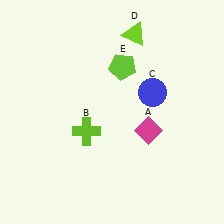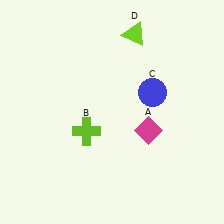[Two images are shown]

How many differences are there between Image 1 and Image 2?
There is 1 difference between the two images.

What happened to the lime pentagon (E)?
The lime pentagon (E) was removed in Image 2. It was in the top-right area of Image 1.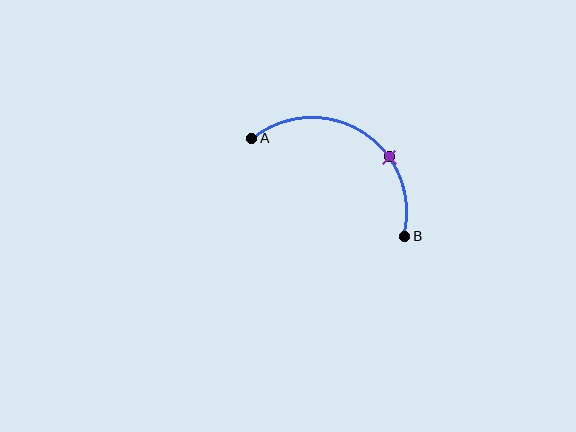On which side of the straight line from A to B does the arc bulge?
The arc bulges above the straight line connecting A and B.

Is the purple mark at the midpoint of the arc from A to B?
No. The purple mark lies on the arc but is closer to endpoint B. The arc midpoint would be at the point on the curve equidistant along the arc from both A and B.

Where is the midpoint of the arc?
The arc midpoint is the point on the curve farthest from the straight line joining A and B. It sits above that line.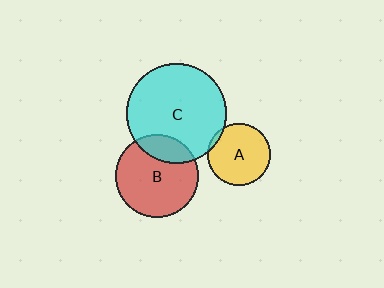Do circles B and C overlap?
Yes.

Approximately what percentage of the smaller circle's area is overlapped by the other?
Approximately 20%.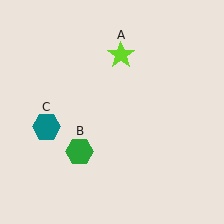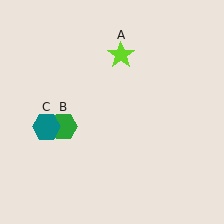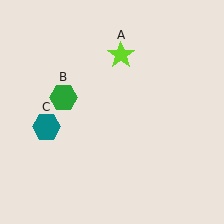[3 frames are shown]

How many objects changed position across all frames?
1 object changed position: green hexagon (object B).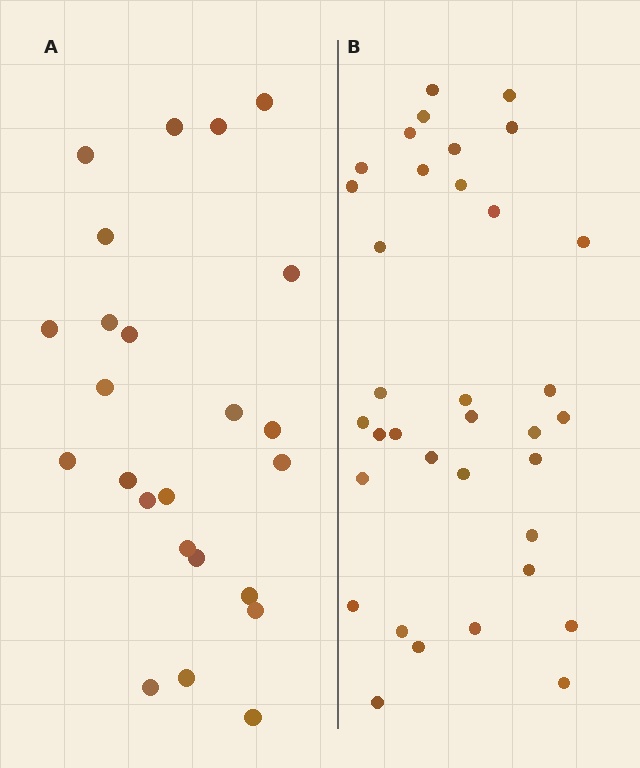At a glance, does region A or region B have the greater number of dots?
Region B (the right region) has more dots.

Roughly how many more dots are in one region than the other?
Region B has roughly 12 or so more dots than region A.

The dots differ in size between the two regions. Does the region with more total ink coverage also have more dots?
No. Region A has more total ink coverage because its dots are larger, but region B actually contains more individual dots. Total area can be misleading — the number of items is what matters here.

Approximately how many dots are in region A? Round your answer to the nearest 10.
About 20 dots. (The exact count is 24, which rounds to 20.)